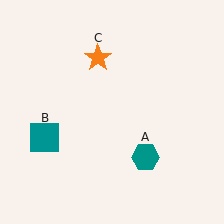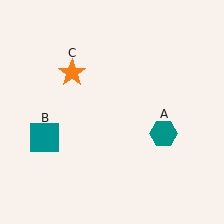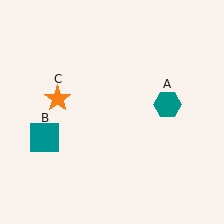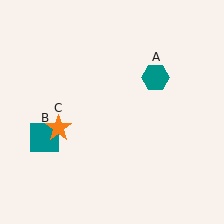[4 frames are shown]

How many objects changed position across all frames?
2 objects changed position: teal hexagon (object A), orange star (object C).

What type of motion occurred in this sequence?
The teal hexagon (object A), orange star (object C) rotated counterclockwise around the center of the scene.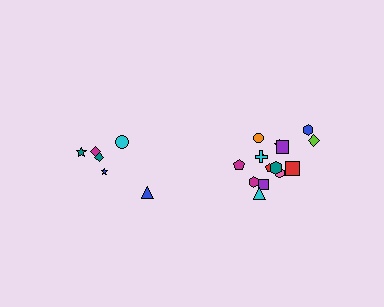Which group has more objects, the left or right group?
The right group.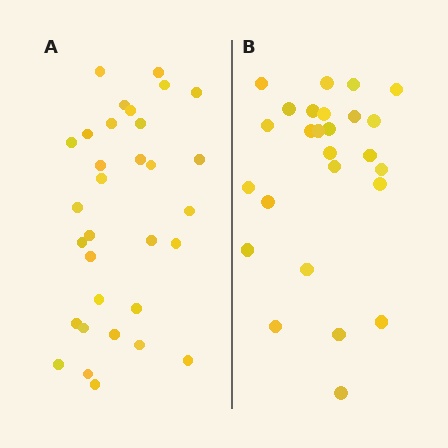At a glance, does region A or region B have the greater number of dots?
Region A (the left region) has more dots.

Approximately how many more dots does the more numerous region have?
Region A has about 6 more dots than region B.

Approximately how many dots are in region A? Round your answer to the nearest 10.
About 30 dots. (The exact count is 32, which rounds to 30.)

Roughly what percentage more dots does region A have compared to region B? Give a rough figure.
About 25% more.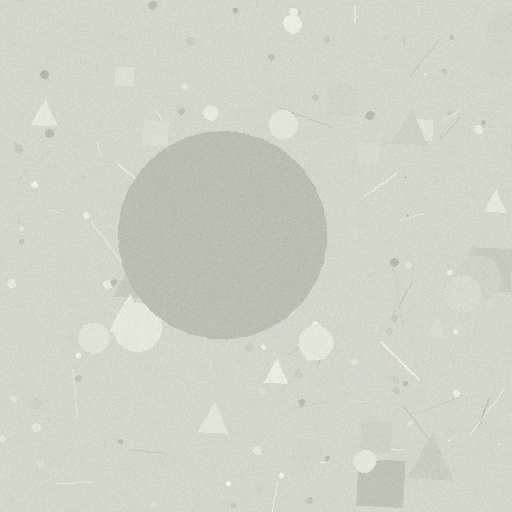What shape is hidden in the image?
A circle is hidden in the image.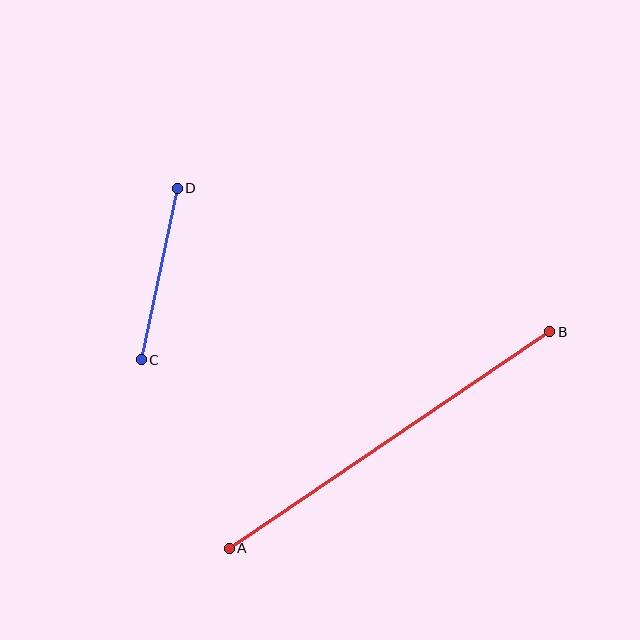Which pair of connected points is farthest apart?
Points A and B are farthest apart.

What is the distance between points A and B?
The distance is approximately 387 pixels.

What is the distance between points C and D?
The distance is approximately 175 pixels.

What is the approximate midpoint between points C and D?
The midpoint is at approximately (159, 274) pixels.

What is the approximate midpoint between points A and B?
The midpoint is at approximately (389, 440) pixels.